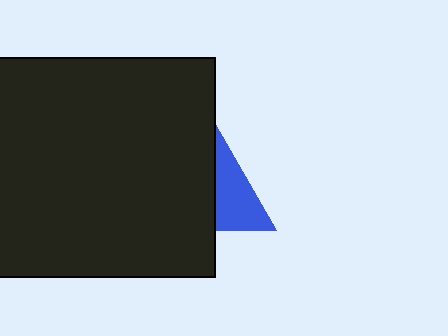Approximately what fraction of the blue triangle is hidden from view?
Roughly 61% of the blue triangle is hidden behind the black rectangle.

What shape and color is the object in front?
The object in front is a black rectangle.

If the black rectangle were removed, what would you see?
You would see the complete blue triangle.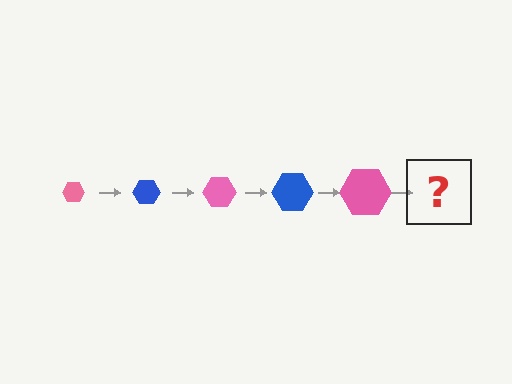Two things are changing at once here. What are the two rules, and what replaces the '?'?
The two rules are that the hexagon grows larger each step and the color cycles through pink and blue. The '?' should be a blue hexagon, larger than the previous one.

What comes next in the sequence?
The next element should be a blue hexagon, larger than the previous one.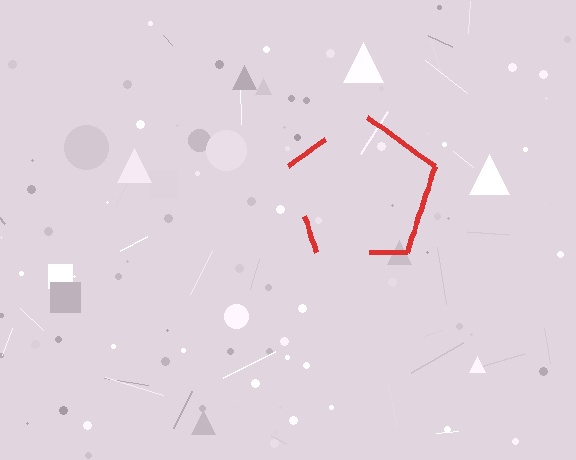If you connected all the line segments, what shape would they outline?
They would outline a pentagon.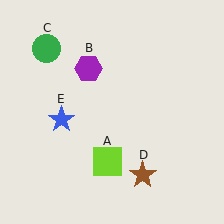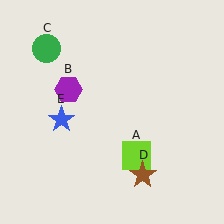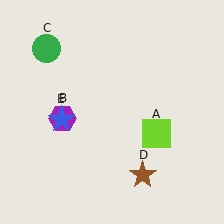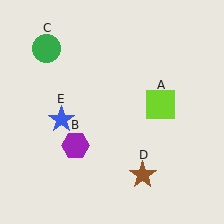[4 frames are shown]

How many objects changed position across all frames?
2 objects changed position: lime square (object A), purple hexagon (object B).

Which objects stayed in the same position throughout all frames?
Green circle (object C) and brown star (object D) and blue star (object E) remained stationary.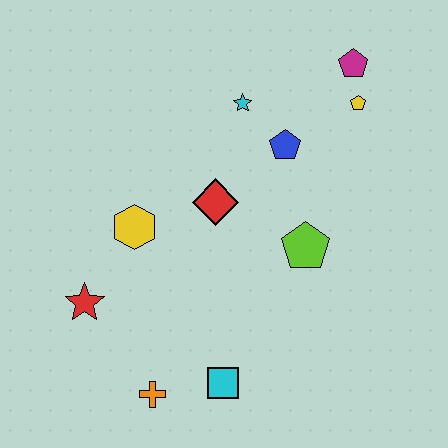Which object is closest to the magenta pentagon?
The yellow pentagon is closest to the magenta pentagon.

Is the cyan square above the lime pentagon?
No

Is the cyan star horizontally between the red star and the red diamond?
No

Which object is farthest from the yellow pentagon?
The orange cross is farthest from the yellow pentagon.